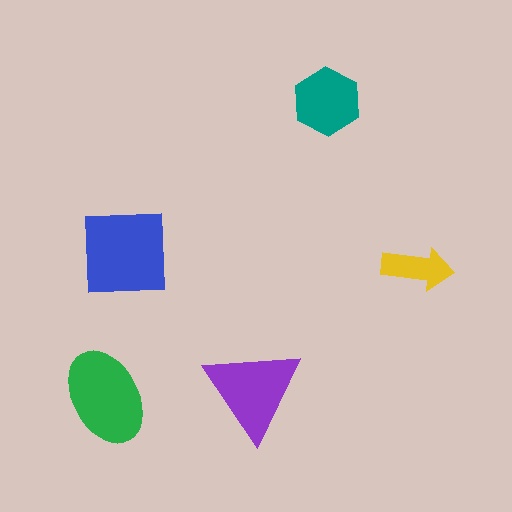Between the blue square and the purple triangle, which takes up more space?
The blue square.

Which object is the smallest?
The yellow arrow.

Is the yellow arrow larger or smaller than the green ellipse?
Smaller.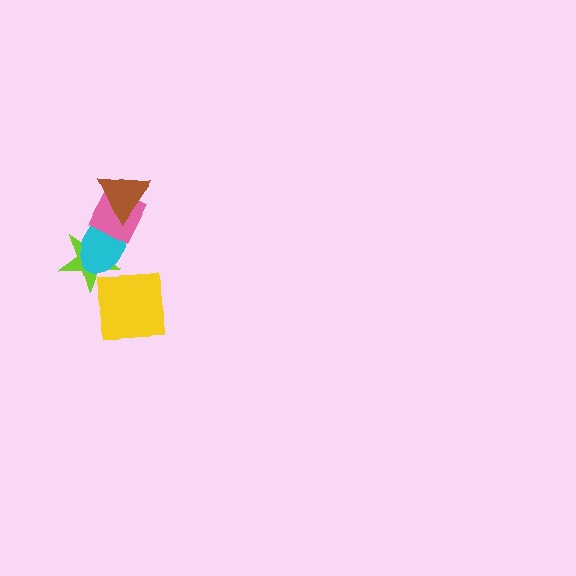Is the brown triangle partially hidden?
No, no other shape covers it.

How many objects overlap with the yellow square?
0 objects overlap with the yellow square.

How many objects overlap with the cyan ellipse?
3 objects overlap with the cyan ellipse.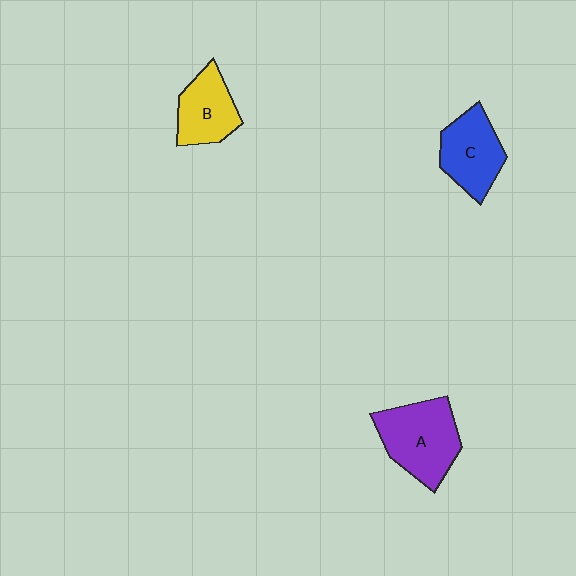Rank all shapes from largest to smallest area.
From largest to smallest: A (purple), C (blue), B (yellow).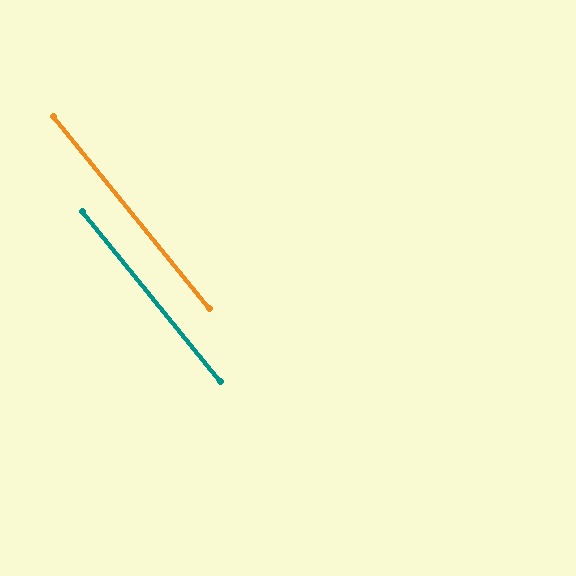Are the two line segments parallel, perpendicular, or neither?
Parallel — their directions differ by only 0.1°.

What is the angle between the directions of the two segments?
Approximately 0 degrees.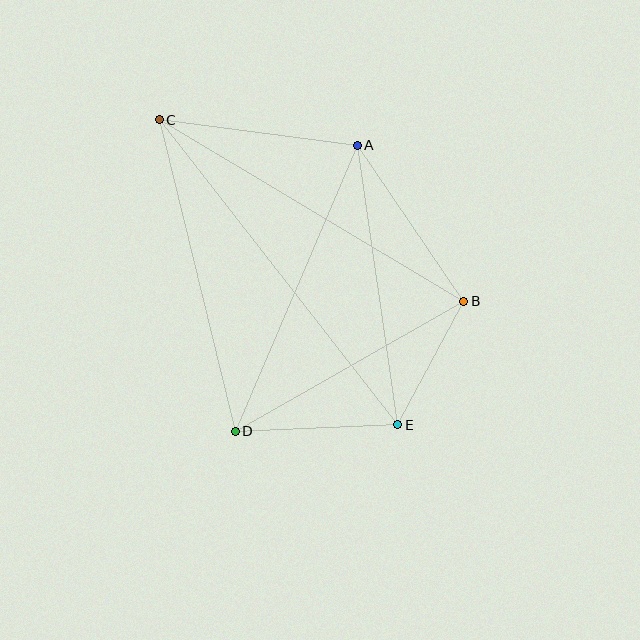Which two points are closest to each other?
Points B and E are closest to each other.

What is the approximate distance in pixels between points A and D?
The distance between A and D is approximately 311 pixels.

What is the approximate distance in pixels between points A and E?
The distance between A and E is approximately 282 pixels.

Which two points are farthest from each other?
Points C and E are farthest from each other.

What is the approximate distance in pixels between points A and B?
The distance between A and B is approximately 189 pixels.